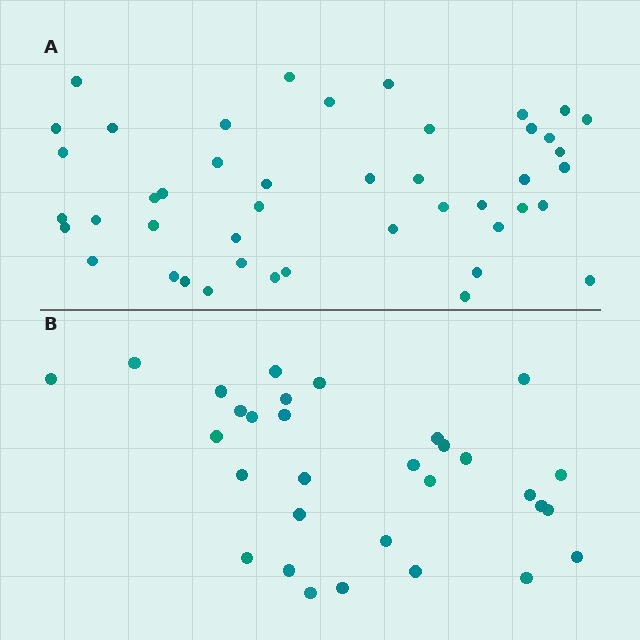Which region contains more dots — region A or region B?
Region A (the top region) has more dots.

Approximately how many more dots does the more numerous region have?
Region A has approximately 15 more dots than region B.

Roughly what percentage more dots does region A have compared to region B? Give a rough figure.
About 45% more.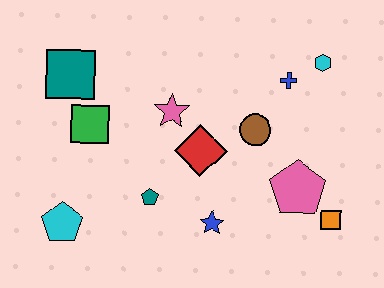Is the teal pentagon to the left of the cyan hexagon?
Yes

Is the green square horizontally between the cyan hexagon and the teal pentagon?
No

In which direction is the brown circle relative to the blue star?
The brown circle is above the blue star.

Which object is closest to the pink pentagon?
The orange square is closest to the pink pentagon.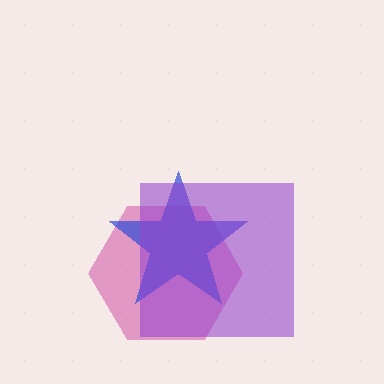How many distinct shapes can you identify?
There are 3 distinct shapes: a magenta hexagon, a blue star, a purple square.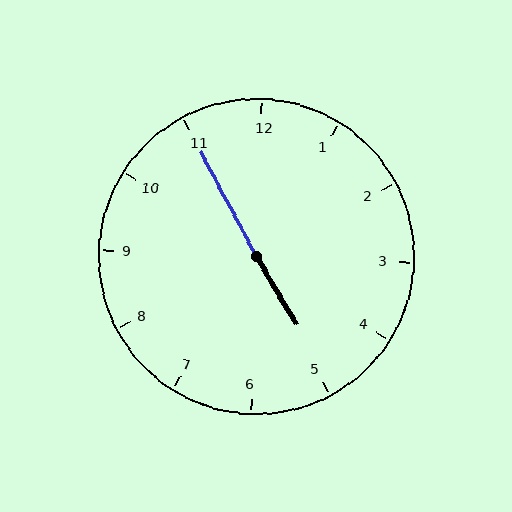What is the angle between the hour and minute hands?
Approximately 178 degrees.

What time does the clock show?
4:55.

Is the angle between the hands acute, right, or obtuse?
It is obtuse.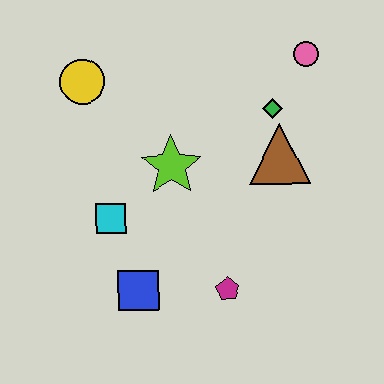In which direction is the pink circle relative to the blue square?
The pink circle is above the blue square.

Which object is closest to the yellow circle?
The lime star is closest to the yellow circle.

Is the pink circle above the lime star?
Yes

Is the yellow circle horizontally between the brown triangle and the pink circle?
No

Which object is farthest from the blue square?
The pink circle is farthest from the blue square.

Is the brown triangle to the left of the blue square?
No